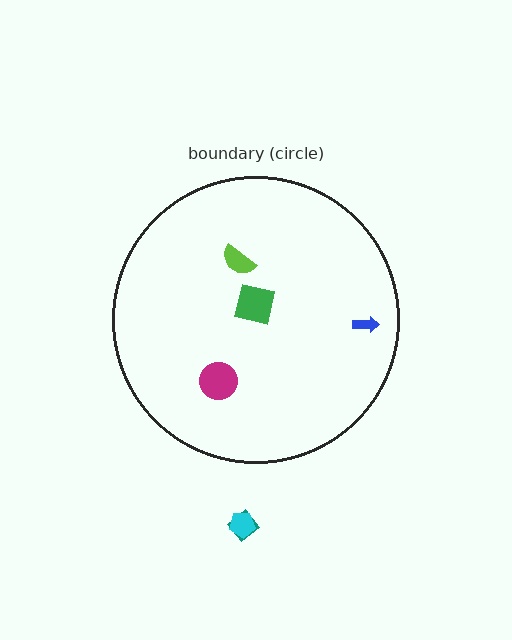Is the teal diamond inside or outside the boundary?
Outside.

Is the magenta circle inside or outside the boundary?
Inside.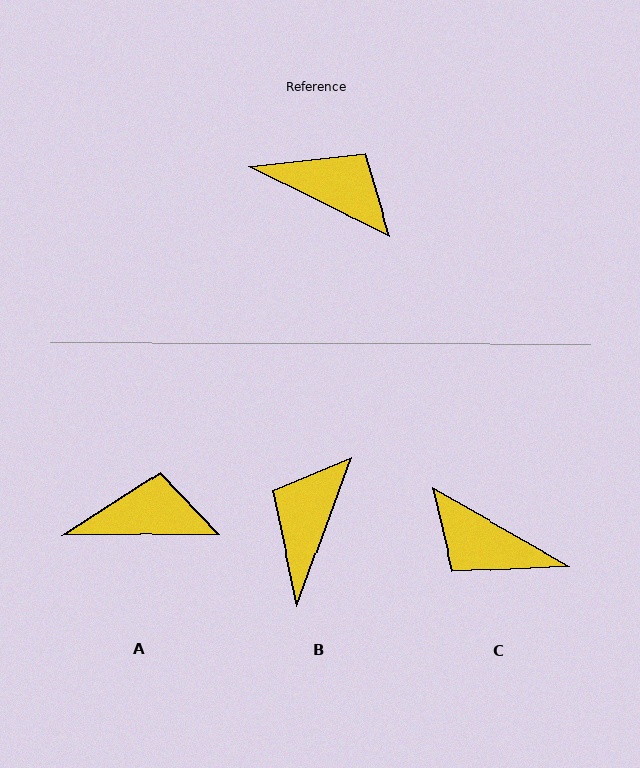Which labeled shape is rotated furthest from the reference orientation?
C, about 176 degrees away.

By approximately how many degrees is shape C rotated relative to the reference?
Approximately 176 degrees counter-clockwise.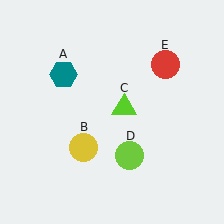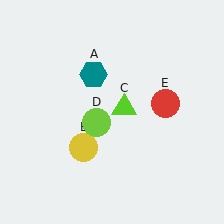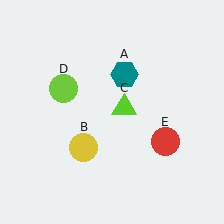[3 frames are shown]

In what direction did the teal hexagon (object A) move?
The teal hexagon (object A) moved right.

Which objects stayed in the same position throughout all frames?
Yellow circle (object B) and lime triangle (object C) remained stationary.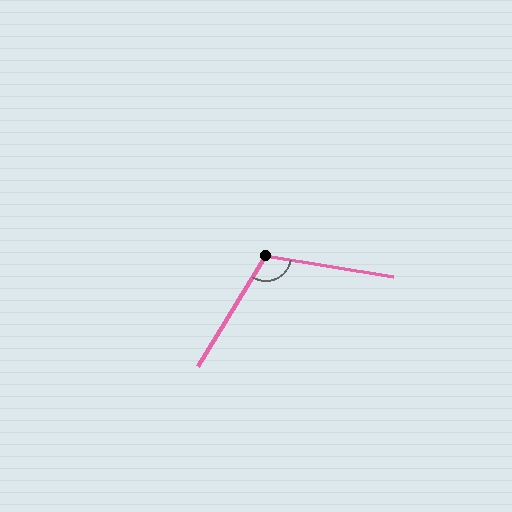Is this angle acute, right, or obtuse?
It is obtuse.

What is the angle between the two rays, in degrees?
Approximately 113 degrees.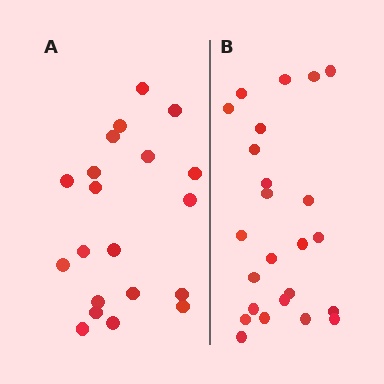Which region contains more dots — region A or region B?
Region B (the right region) has more dots.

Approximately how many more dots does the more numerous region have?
Region B has about 4 more dots than region A.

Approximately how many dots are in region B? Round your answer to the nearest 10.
About 20 dots. (The exact count is 24, which rounds to 20.)